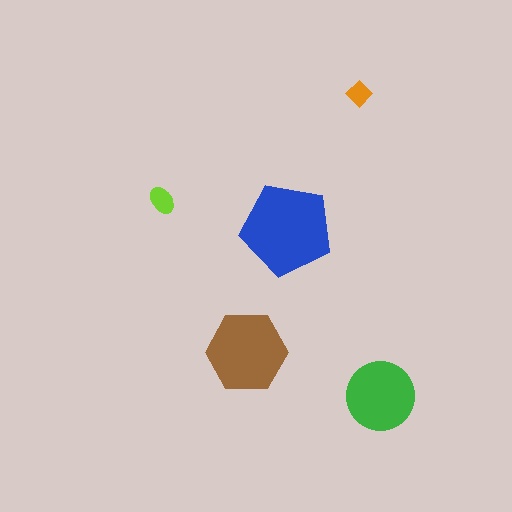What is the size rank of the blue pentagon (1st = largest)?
1st.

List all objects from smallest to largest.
The orange diamond, the lime ellipse, the green circle, the brown hexagon, the blue pentagon.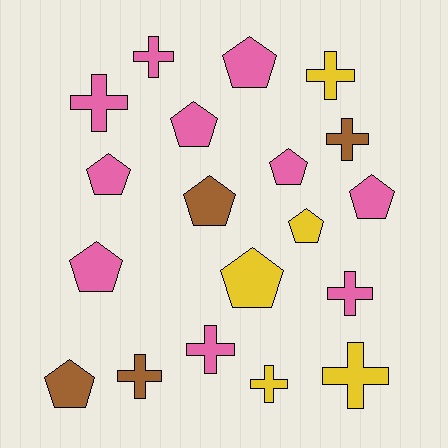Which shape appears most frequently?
Pentagon, with 10 objects.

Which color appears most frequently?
Pink, with 10 objects.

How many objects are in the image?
There are 19 objects.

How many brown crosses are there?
There are 2 brown crosses.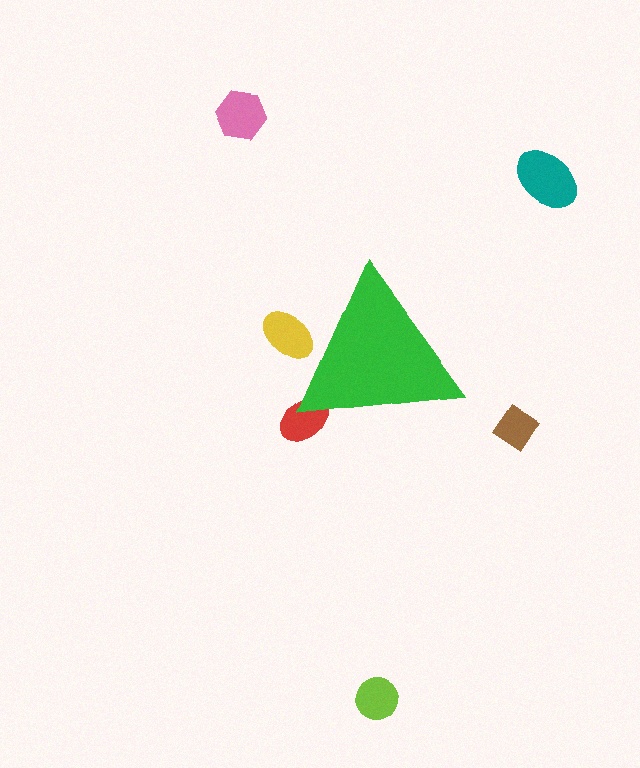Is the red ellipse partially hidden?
Yes, the red ellipse is partially hidden behind the green triangle.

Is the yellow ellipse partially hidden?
Yes, the yellow ellipse is partially hidden behind the green triangle.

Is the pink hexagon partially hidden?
No, the pink hexagon is fully visible.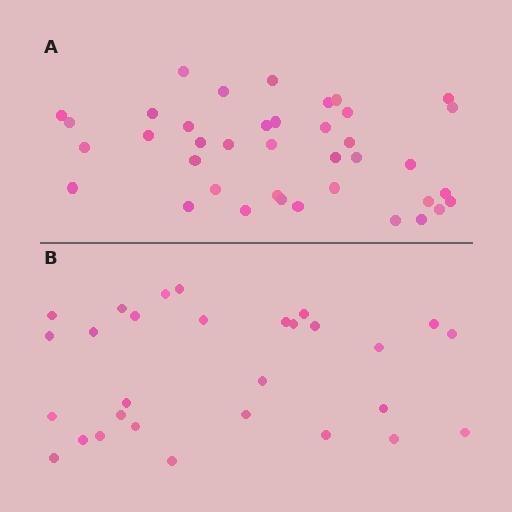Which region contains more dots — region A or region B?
Region A (the top region) has more dots.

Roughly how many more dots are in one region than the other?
Region A has roughly 10 or so more dots than region B.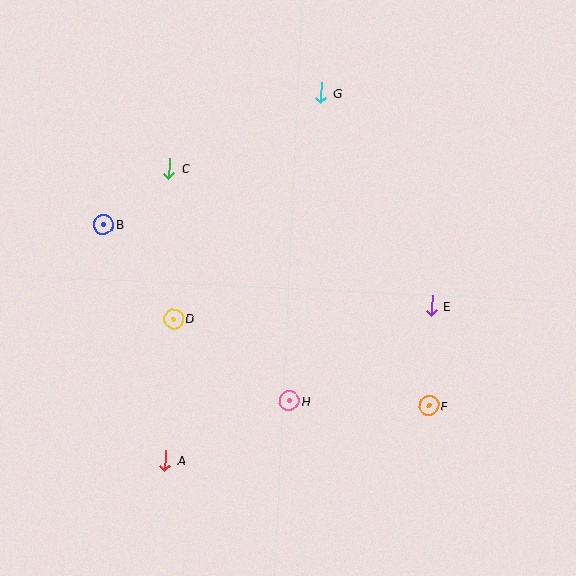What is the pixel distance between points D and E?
The distance between D and E is 259 pixels.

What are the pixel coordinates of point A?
Point A is at (165, 460).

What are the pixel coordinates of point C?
Point C is at (169, 168).